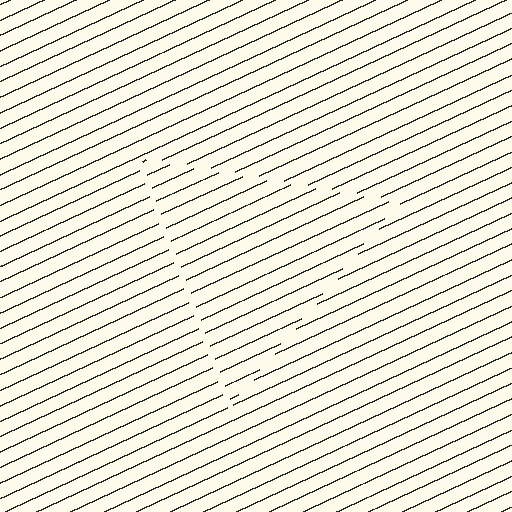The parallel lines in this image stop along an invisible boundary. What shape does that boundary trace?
An illusory triangle. The interior of the shape contains the same grating, shifted by half a period — the contour is defined by the phase discontinuity where line-ends from the inner and outer gratings abut.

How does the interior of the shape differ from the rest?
The interior of the shape contains the same grating, shifted by half a period — the contour is defined by the phase discontinuity where line-ends from the inner and outer gratings abut.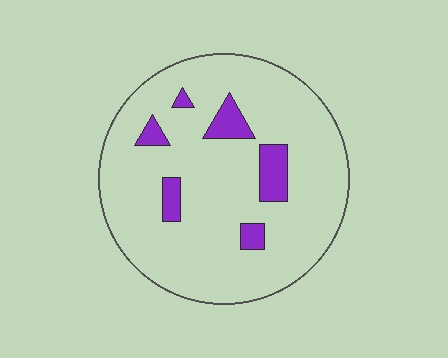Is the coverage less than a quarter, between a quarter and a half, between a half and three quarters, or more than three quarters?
Less than a quarter.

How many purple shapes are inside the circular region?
6.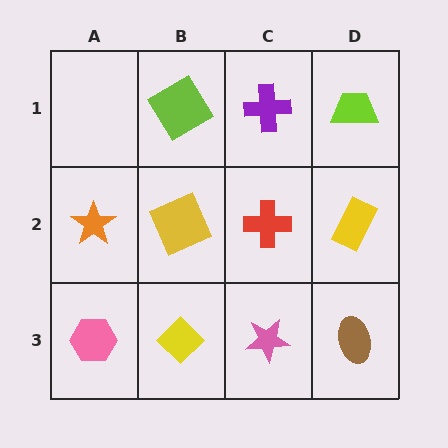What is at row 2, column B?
A yellow square.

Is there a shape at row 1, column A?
No, that cell is empty.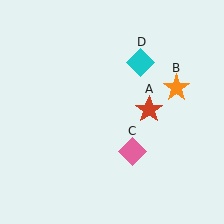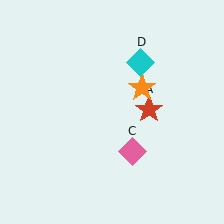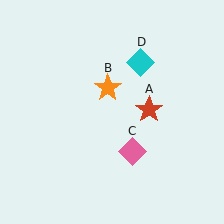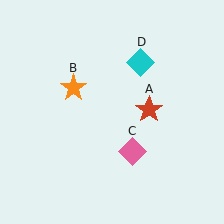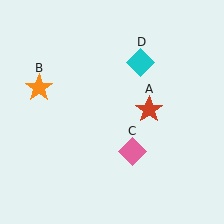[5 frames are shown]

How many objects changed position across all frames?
1 object changed position: orange star (object B).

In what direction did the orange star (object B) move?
The orange star (object B) moved left.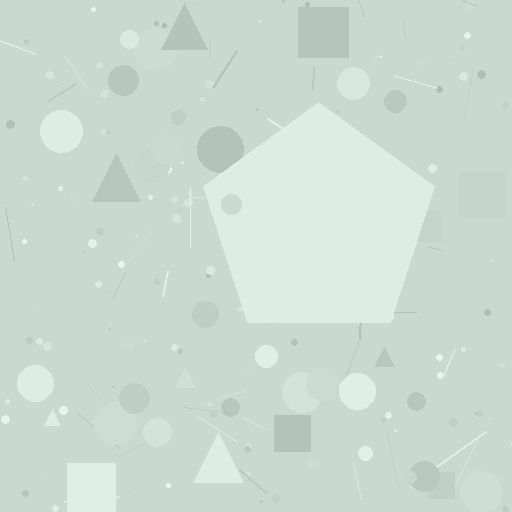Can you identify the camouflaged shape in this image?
The camouflaged shape is a pentagon.